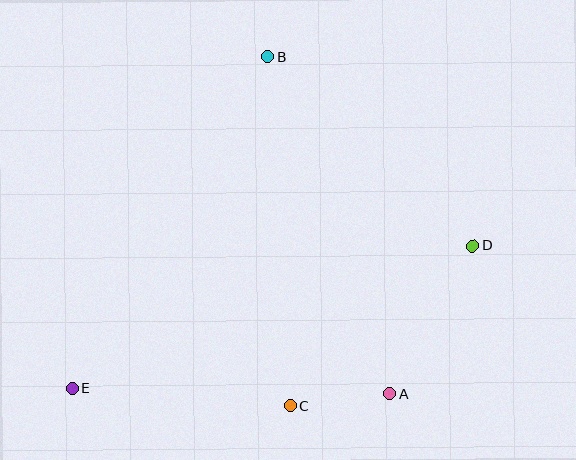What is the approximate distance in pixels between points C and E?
The distance between C and E is approximately 219 pixels.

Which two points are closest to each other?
Points A and C are closest to each other.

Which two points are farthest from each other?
Points D and E are farthest from each other.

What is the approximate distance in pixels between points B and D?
The distance between B and D is approximately 279 pixels.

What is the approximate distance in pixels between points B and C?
The distance between B and C is approximately 350 pixels.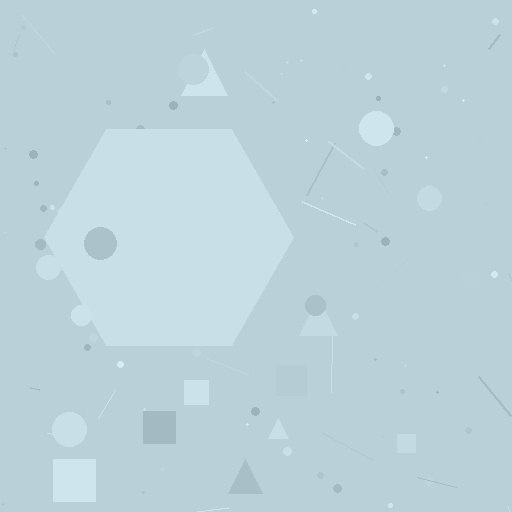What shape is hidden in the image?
A hexagon is hidden in the image.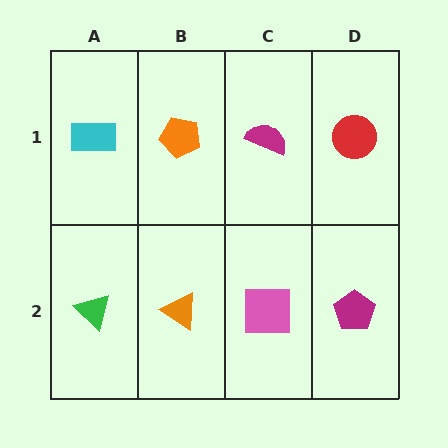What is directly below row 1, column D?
A magenta pentagon.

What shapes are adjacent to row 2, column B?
An orange pentagon (row 1, column B), a green triangle (row 2, column A), a pink square (row 2, column C).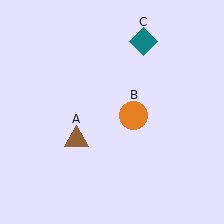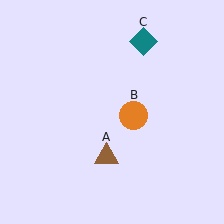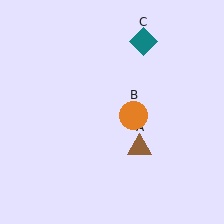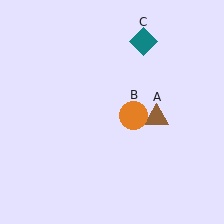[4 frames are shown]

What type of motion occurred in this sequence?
The brown triangle (object A) rotated counterclockwise around the center of the scene.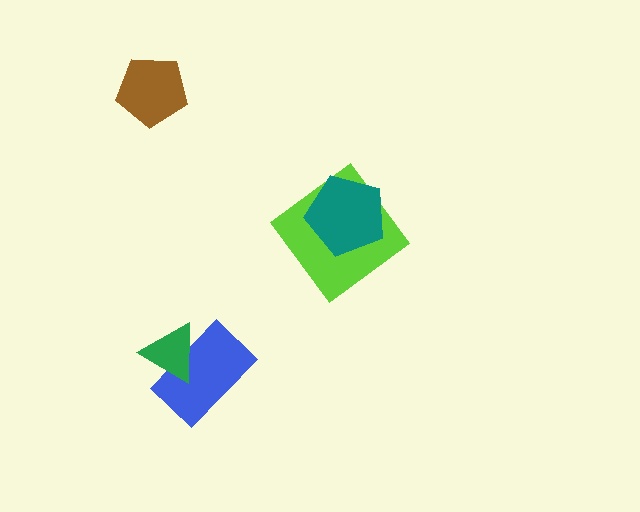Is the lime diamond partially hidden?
Yes, it is partially covered by another shape.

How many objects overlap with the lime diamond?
1 object overlaps with the lime diamond.